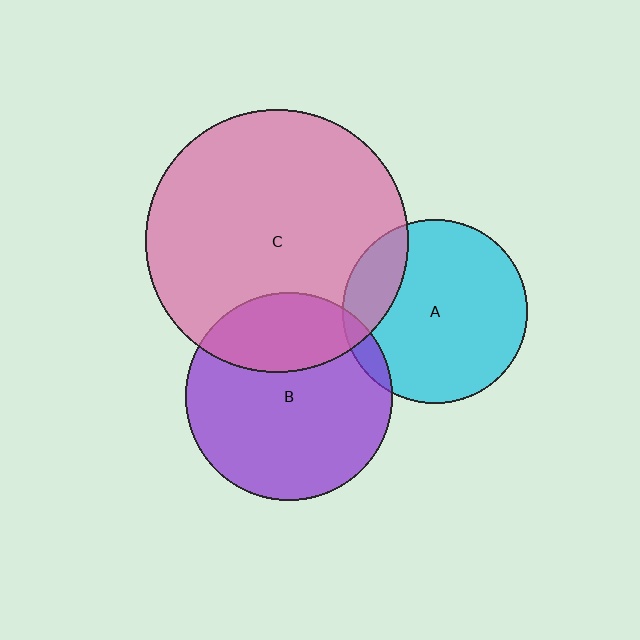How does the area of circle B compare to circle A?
Approximately 1.3 times.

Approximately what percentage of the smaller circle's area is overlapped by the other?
Approximately 30%.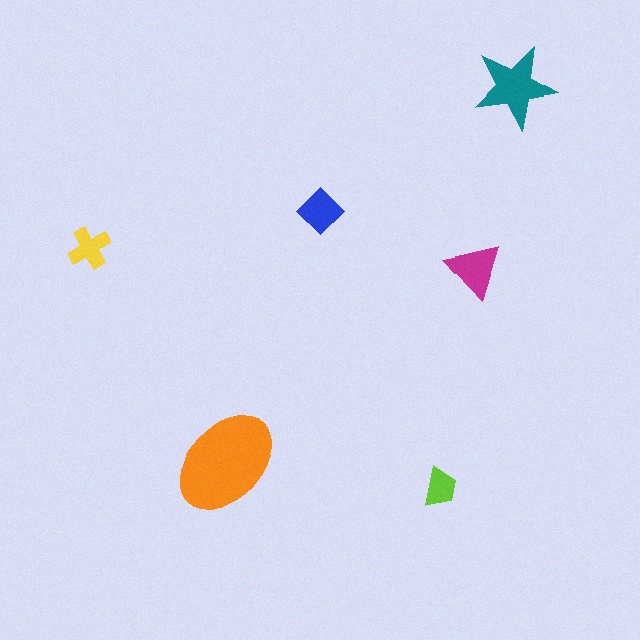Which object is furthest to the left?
The yellow cross is leftmost.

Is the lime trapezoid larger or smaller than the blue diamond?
Smaller.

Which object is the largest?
The orange ellipse.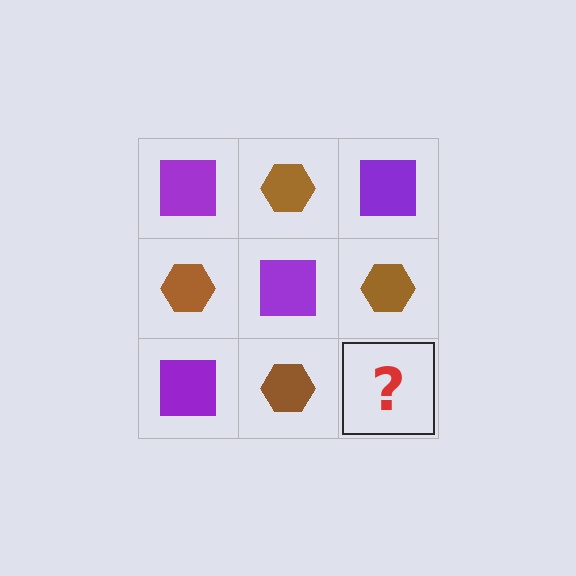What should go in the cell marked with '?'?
The missing cell should contain a purple square.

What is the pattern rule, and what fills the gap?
The rule is that it alternates purple square and brown hexagon in a checkerboard pattern. The gap should be filled with a purple square.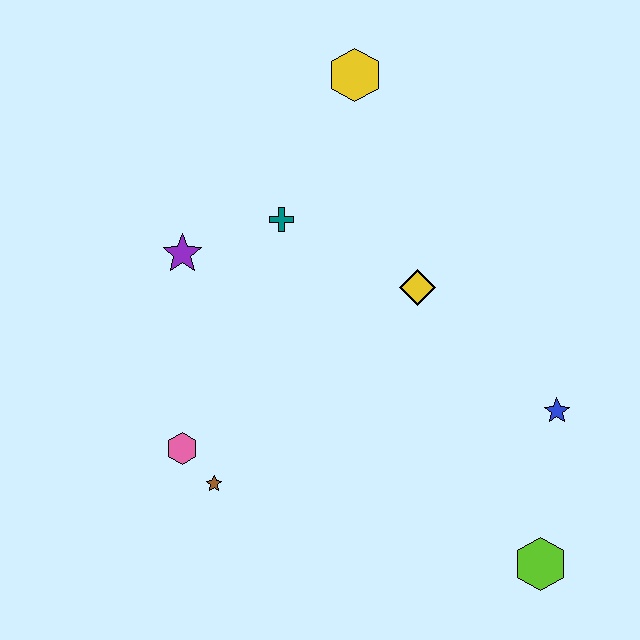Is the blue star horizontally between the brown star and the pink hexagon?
No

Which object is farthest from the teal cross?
The lime hexagon is farthest from the teal cross.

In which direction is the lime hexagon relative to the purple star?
The lime hexagon is to the right of the purple star.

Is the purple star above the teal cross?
No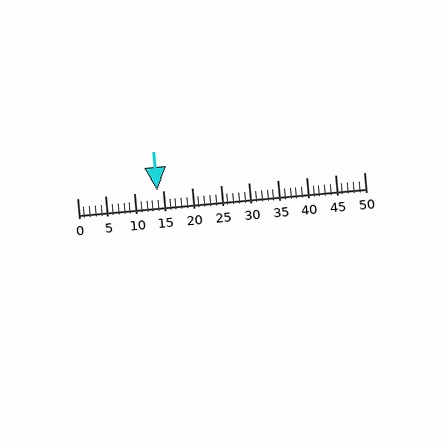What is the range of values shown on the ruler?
The ruler shows values from 0 to 50.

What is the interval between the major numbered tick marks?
The major tick marks are spaced 5 units apart.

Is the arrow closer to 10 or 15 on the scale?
The arrow is closer to 15.